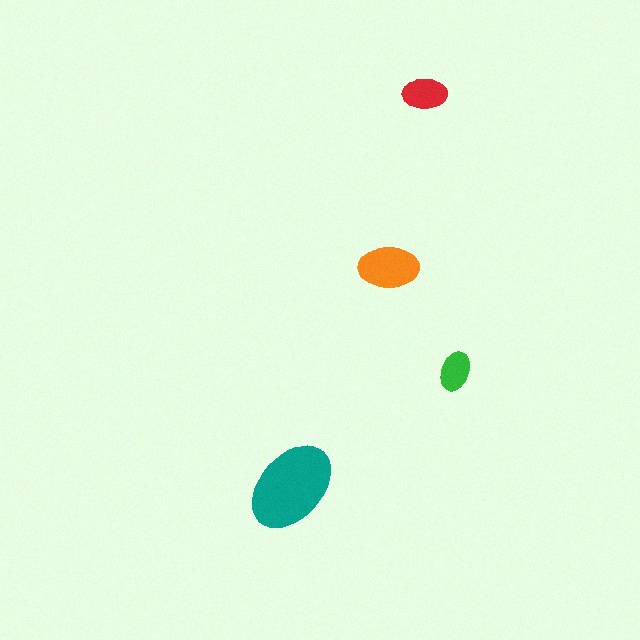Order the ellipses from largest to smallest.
the teal one, the orange one, the red one, the green one.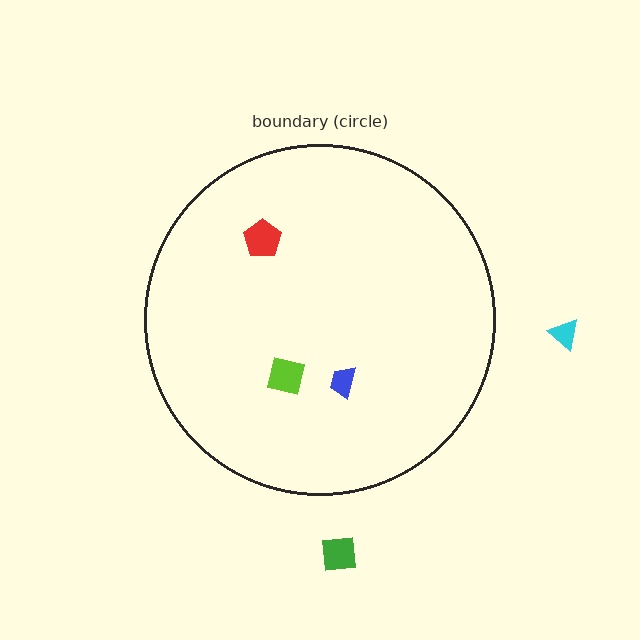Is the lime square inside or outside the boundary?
Inside.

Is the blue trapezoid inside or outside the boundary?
Inside.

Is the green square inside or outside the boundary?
Outside.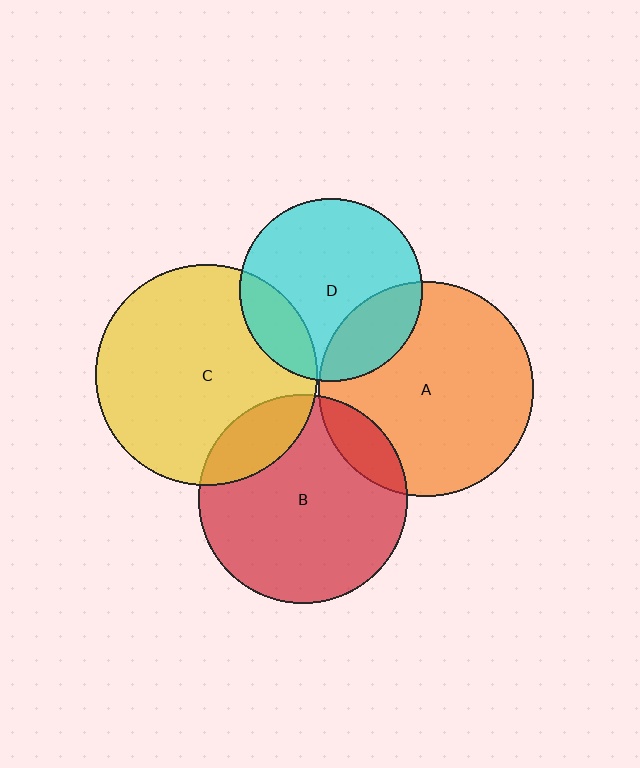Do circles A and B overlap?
Yes.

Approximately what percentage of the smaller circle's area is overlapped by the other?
Approximately 15%.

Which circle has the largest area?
Circle C (yellow).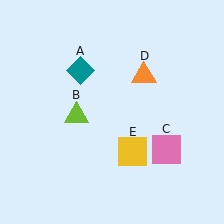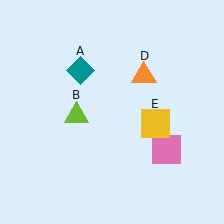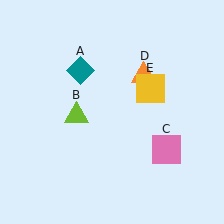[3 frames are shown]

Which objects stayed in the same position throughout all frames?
Teal diamond (object A) and lime triangle (object B) and pink square (object C) and orange triangle (object D) remained stationary.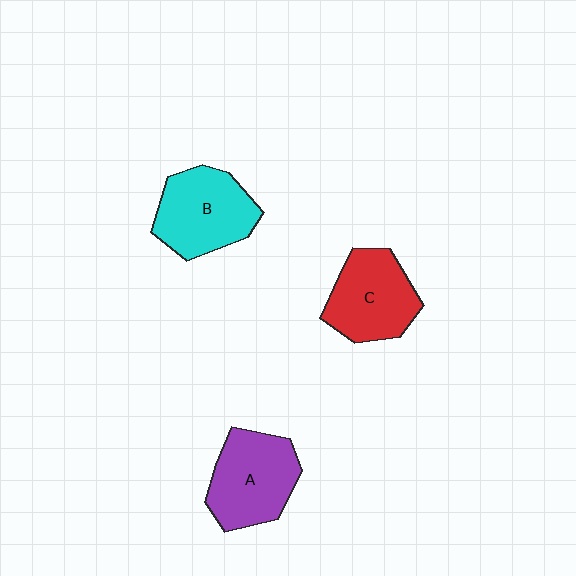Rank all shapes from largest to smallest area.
From largest to smallest: A (purple), B (cyan), C (red).